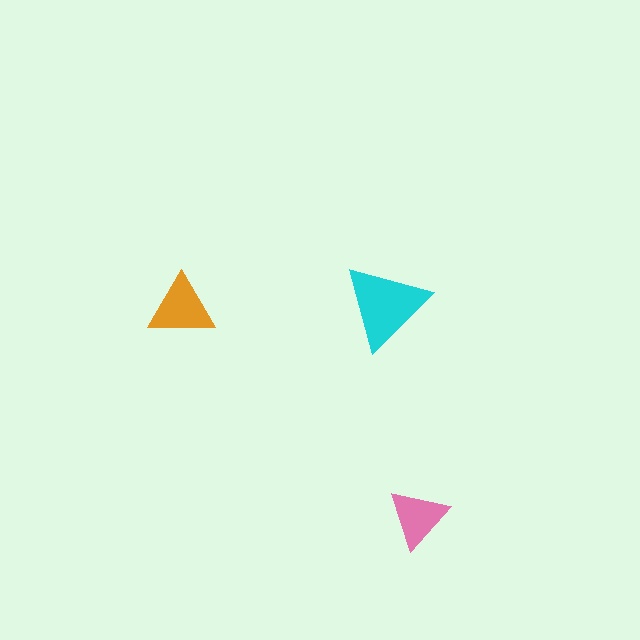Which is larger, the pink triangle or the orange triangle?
The orange one.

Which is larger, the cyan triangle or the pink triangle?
The cyan one.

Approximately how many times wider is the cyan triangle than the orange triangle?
About 1.5 times wider.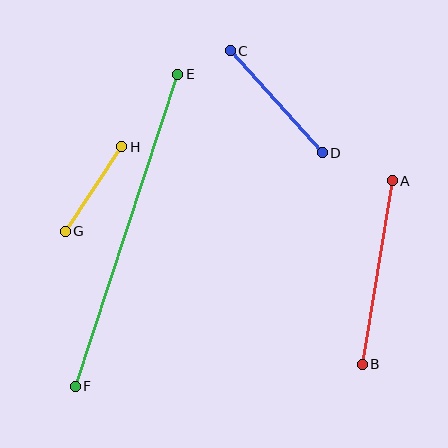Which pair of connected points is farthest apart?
Points E and F are farthest apart.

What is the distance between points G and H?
The distance is approximately 102 pixels.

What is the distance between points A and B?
The distance is approximately 186 pixels.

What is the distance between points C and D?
The distance is approximately 138 pixels.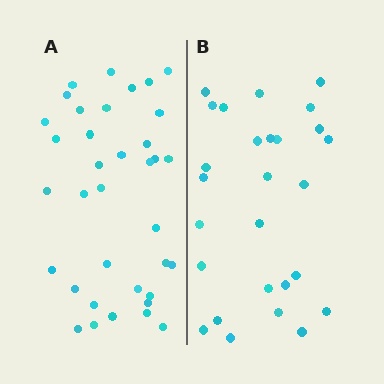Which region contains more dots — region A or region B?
Region A (the left region) has more dots.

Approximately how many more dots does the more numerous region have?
Region A has roughly 8 or so more dots than region B.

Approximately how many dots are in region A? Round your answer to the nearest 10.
About 40 dots. (The exact count is 36, which rounds to 40.)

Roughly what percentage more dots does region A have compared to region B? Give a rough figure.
About 35% more.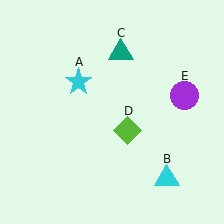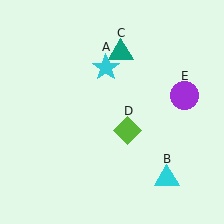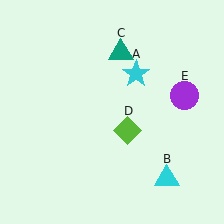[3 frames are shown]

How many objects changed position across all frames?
1 object changed position: cyan star (object A).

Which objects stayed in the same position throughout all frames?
Cyan triangle (object B) and teal triangle (object C) and lime diamond (object D) and purple circle (object E) remained stationary.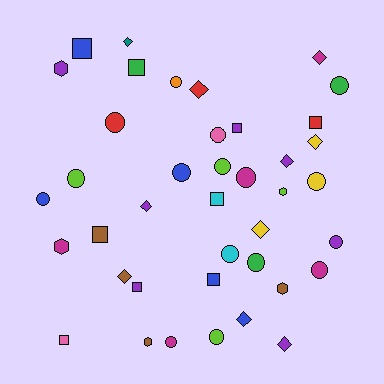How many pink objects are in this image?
There are 2 pink objects.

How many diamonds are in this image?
There are 10 diamonds.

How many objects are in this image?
There are 40 objects.